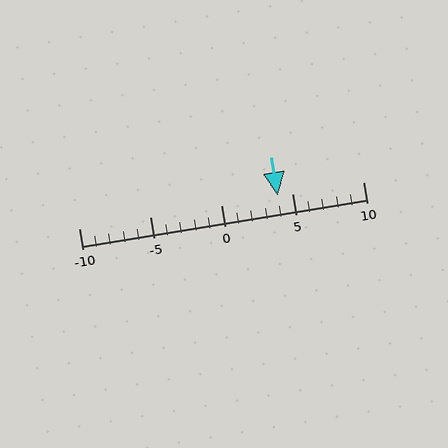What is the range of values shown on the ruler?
The ruler shows values from -10 to 10.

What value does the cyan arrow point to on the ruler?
The cyan arrow points to approximately 4.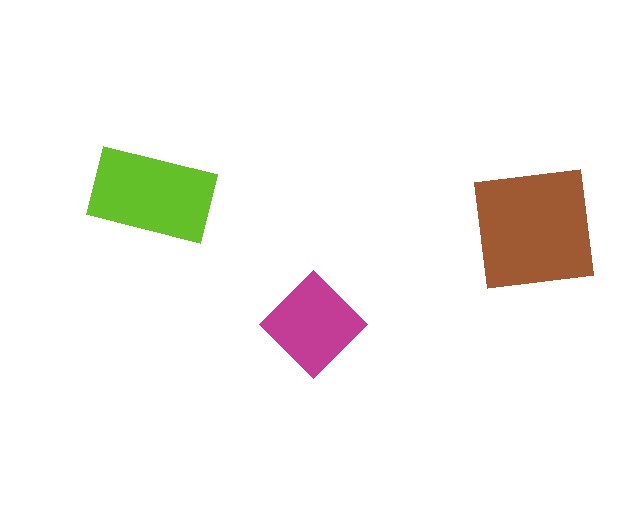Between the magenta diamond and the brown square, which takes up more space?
The brown square.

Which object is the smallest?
The magenta diamond.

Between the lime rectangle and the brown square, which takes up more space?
The brown square.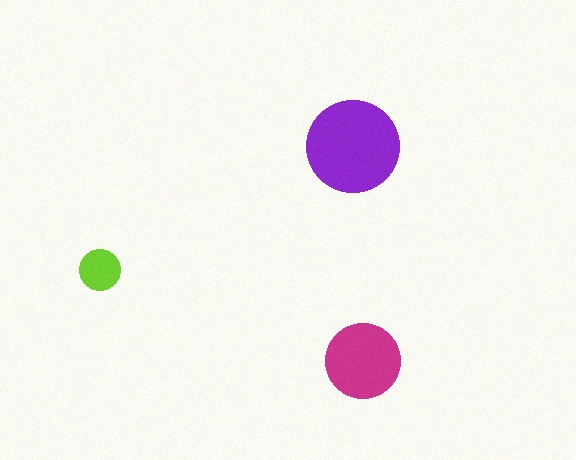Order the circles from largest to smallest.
the purple one, the magenta one, the lime one.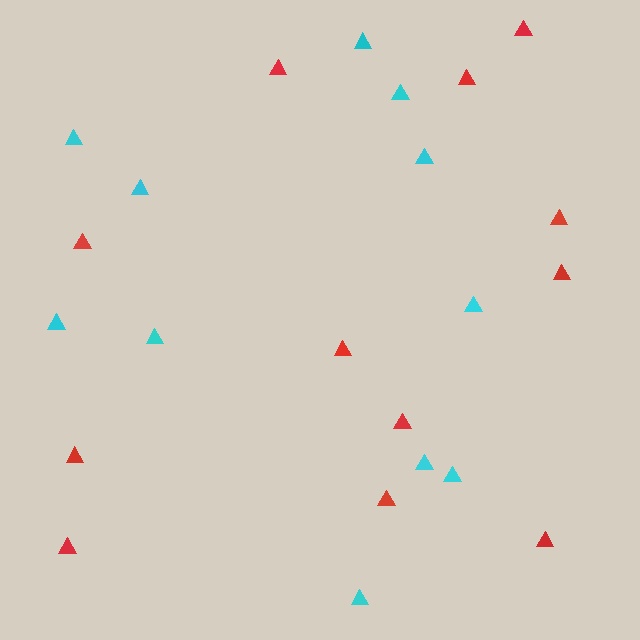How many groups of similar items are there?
There are 2 groups: one group of cyan triangles (11) and one group of red triangles (12).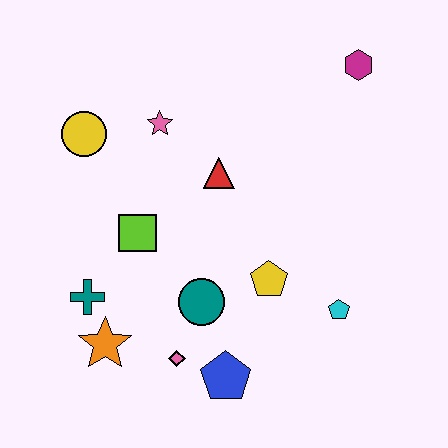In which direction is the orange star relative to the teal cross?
The orange star is below the teal cross.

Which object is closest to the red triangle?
The pink star is closest to the red triangle.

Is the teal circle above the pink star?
No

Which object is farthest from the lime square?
The magenta hexagon is farthest from the lime square.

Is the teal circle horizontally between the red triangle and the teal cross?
Yes